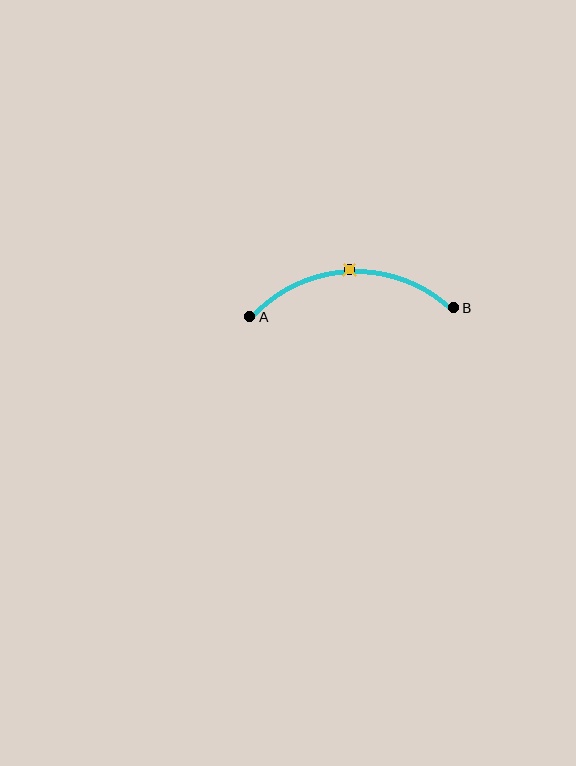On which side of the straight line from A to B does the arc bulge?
The arc bulges above the straight line connecting A and B.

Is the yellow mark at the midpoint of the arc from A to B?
Yes. The yellow mark lies on the arc at equal arc-length from both A and B — it is the arc midpoint.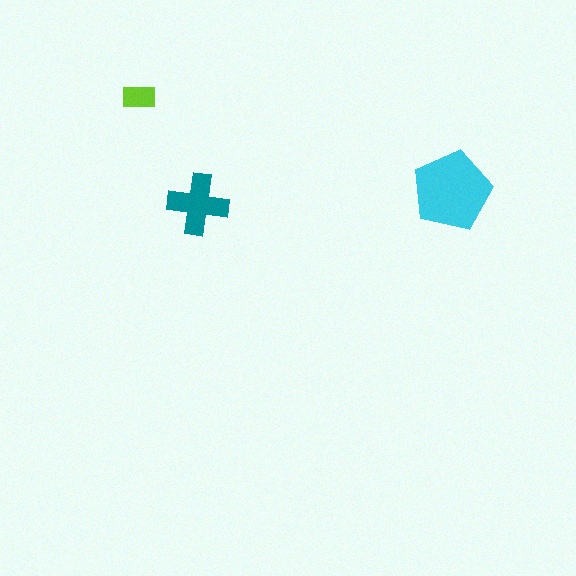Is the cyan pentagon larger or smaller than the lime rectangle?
Larger.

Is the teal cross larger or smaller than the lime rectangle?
Larger.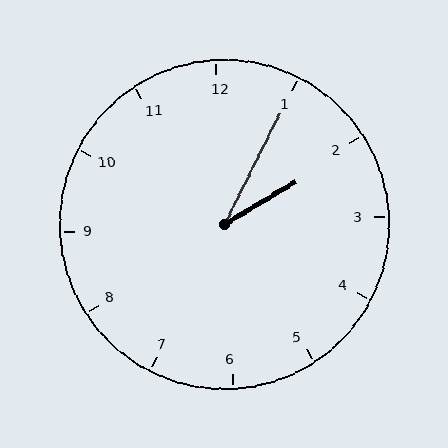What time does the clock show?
2:05.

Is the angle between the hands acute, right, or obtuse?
It is acute.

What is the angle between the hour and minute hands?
Approximately 32 degrees.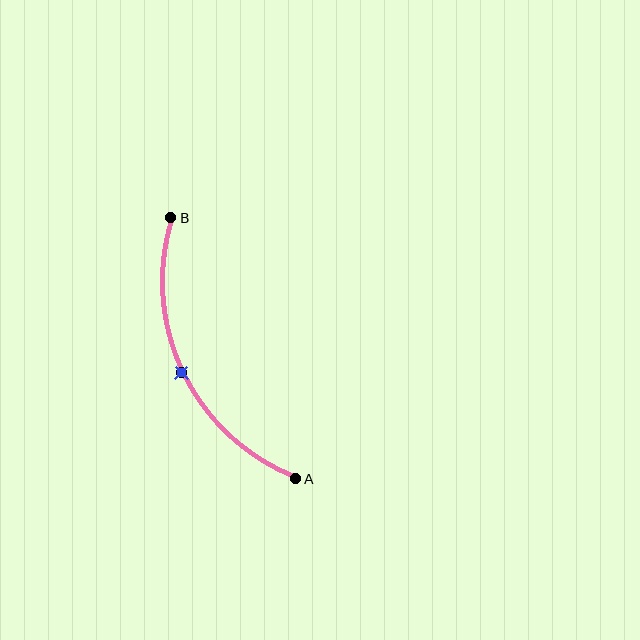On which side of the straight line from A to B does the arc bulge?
The arc bulges to the left of the straight line connecting A and B.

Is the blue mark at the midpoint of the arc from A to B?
Yes. The blue mark lies on the arc at equal arc-length from both A and B — it is the arc midpoint.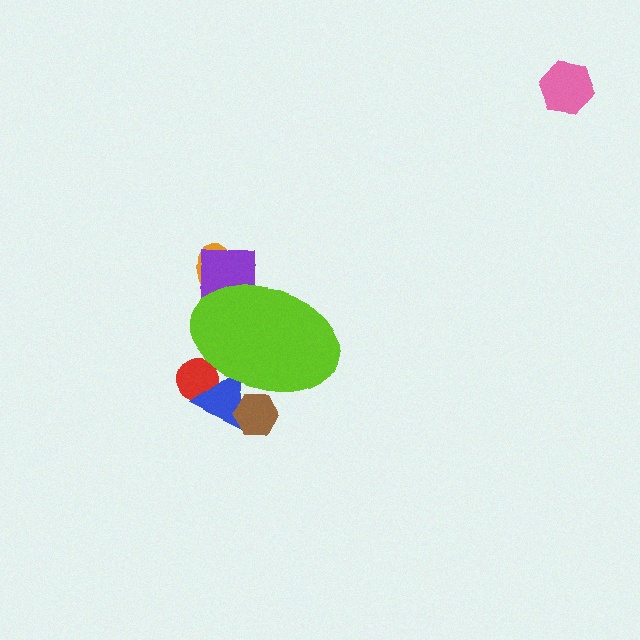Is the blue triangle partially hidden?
Yes, the blue triangle is partially hidden behind the lime ellipse.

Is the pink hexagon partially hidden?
No, the pink hexagon is fully visible.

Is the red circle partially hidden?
Yes, the red circle is partially hidden behind the lime ellipse.